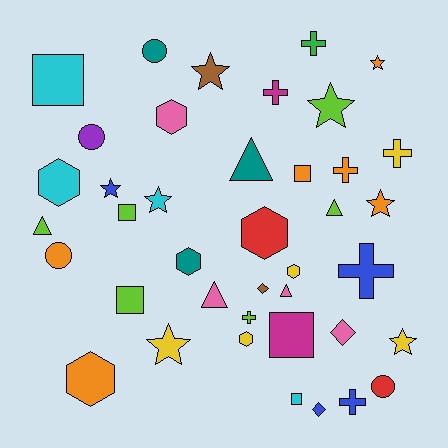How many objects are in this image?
There are 40 objects.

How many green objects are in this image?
There is 1 green object.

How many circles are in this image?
There are 4 circles.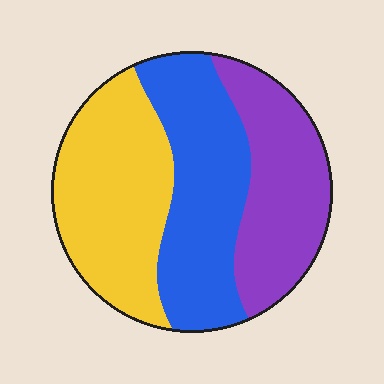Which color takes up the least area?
Purple, at roughly 30%.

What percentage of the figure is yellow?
Yellow takes up about three eighths (3/8) of the figure.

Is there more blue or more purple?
Blue.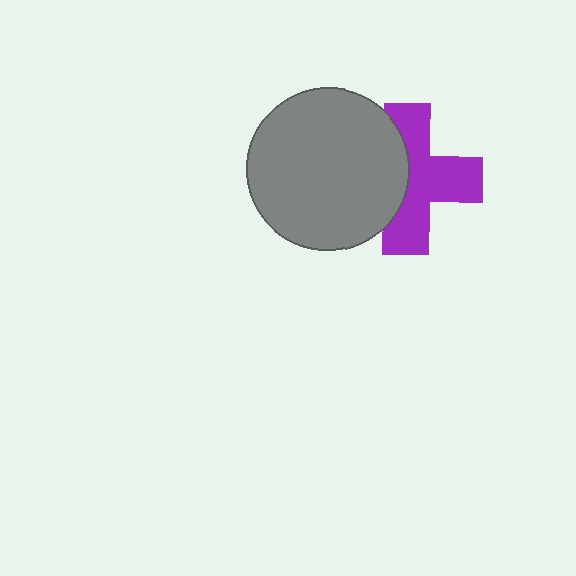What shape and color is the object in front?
The object in front is a gray circle.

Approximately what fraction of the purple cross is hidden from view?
Roughly 39% of the purple cross is hidden behind the gray circle.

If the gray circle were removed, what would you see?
You would see the complete purple cross.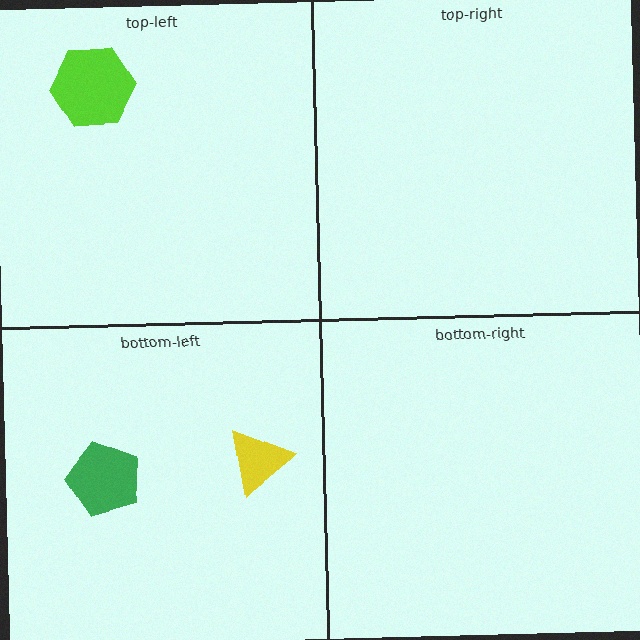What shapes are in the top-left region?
The lime hexagon.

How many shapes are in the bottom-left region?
2.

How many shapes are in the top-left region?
1.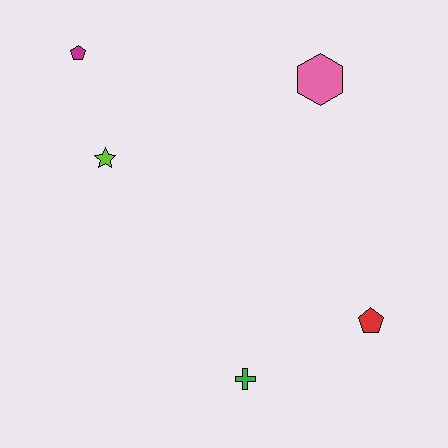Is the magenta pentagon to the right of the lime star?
No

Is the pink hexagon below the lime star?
No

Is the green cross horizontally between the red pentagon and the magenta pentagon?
Yes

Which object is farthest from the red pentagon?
The magenta pentagon is farthest from the red pentagon.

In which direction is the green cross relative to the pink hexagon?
The green cross is below the pink hexagon.